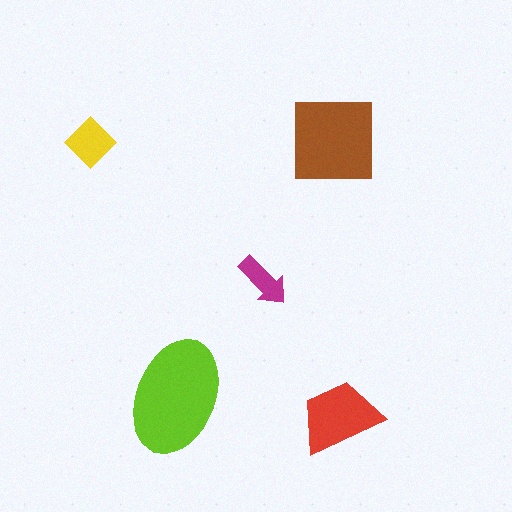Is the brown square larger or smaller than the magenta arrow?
Larger.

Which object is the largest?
The lime ellipse.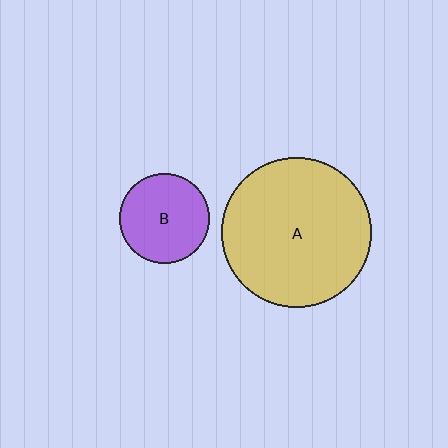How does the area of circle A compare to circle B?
Approximately 2.7 times.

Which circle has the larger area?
Circle A (yellow).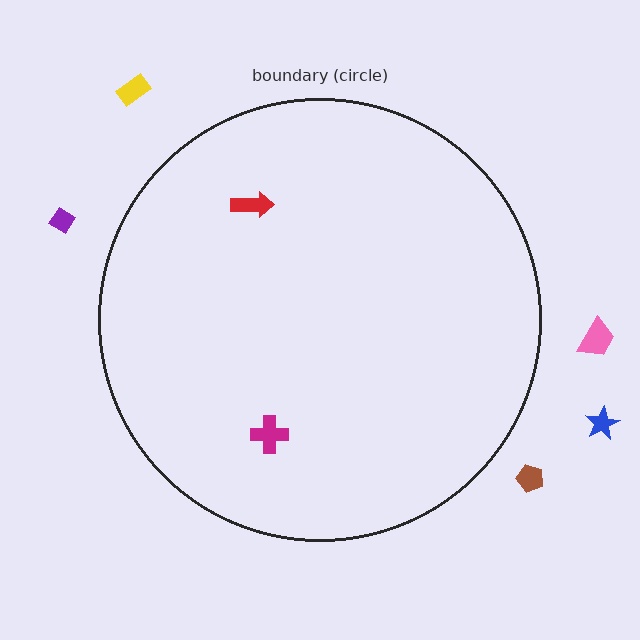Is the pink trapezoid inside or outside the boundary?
Outside.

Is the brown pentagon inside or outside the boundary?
Outside.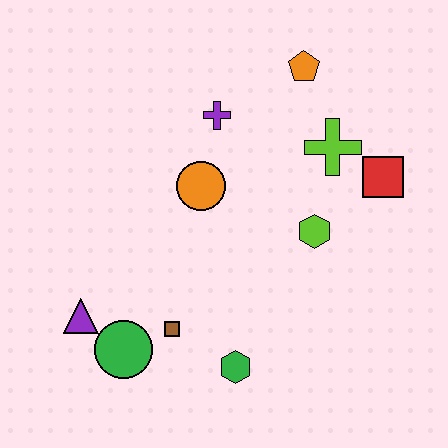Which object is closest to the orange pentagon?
The lime cross is closest to the orange pentagon.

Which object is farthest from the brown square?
The orange pentagon is farthest from the brown square.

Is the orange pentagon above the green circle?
Yes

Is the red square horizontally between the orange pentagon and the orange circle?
No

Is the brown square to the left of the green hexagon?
Yes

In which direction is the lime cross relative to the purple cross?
The lime cross is to the right of the purple cross.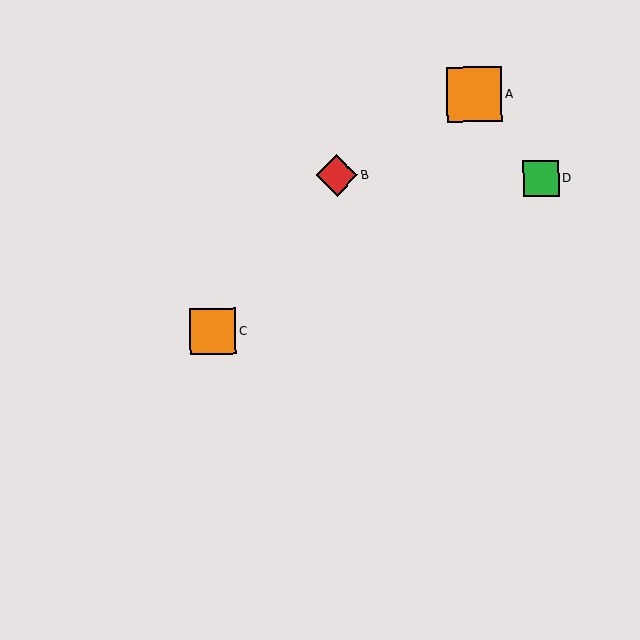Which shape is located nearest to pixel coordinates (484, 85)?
The orange square (labeled A) at (474, 95) is nearest to that location.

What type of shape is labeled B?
Shape B is a red diamond.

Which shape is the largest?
The orange square (labeled A) is the largest.